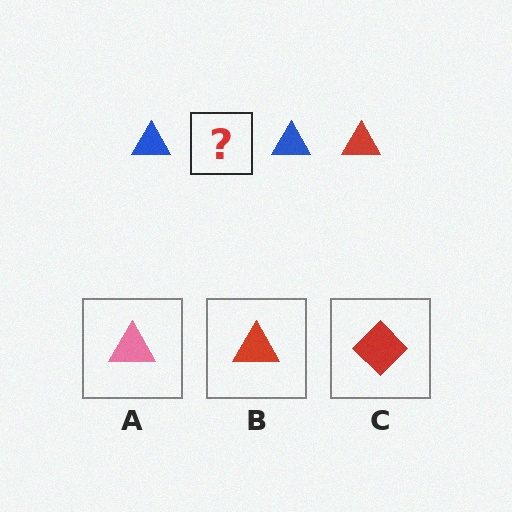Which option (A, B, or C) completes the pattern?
B.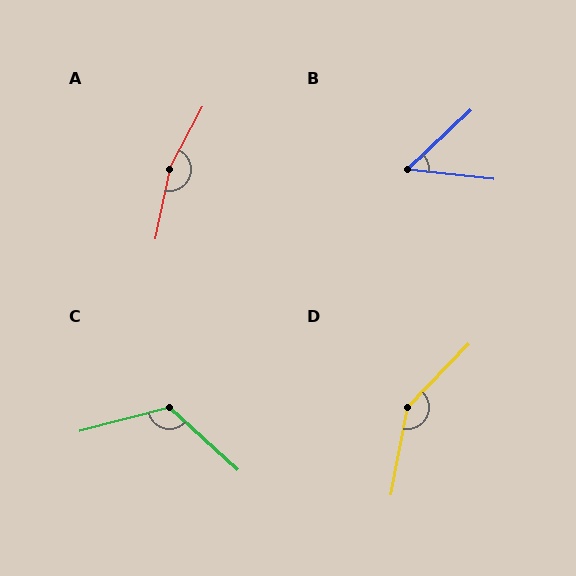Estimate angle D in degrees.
Approximately 146 degrees.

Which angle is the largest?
A, at approximately 163 degrees.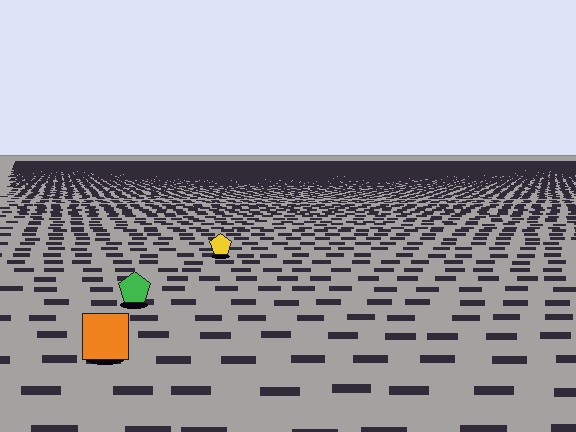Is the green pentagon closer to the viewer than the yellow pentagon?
Yes. The green pentagon is closer — you can tell from the texture gradient: the ground texture is coarser near it.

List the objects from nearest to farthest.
From nearest to farthest: the orange square, the green pentagon, the yellow pentagon.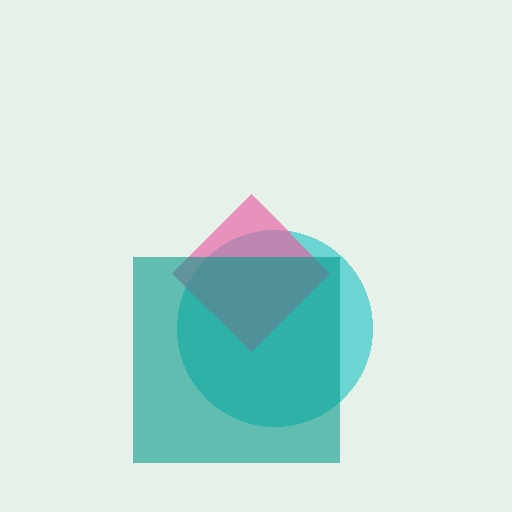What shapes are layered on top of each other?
The layered shapes are: a cyan circle, a pink diamond, a teal square.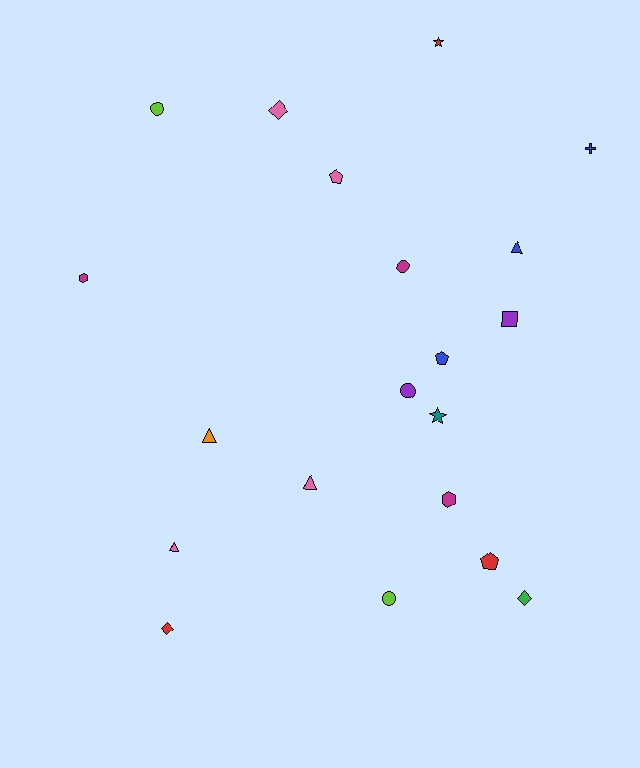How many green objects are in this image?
There is 1 green object.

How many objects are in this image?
There are 20 objects.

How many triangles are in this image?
There are 4 triangles.